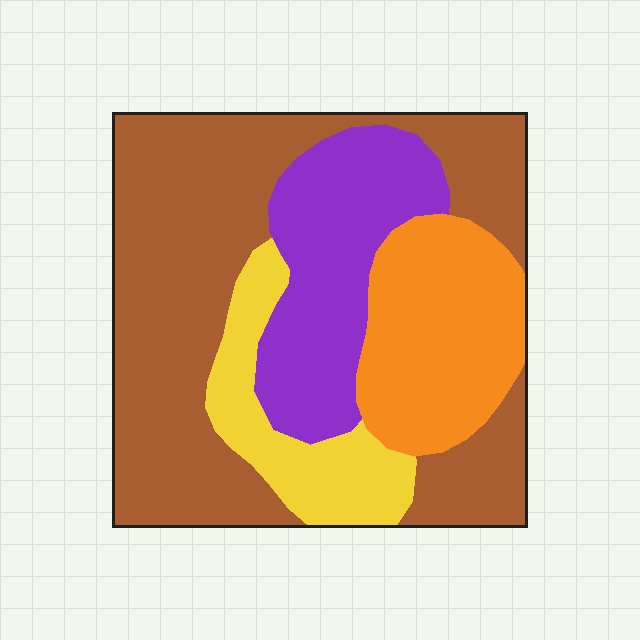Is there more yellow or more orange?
Orange.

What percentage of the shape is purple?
Purple covers around 20% of the shape.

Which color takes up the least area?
Yellow, at roughly 15%.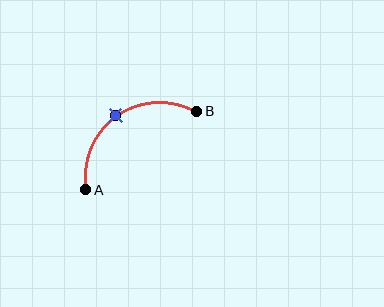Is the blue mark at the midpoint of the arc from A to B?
Yes. The blue mark lies on the arc at equal arc-length from both A and B — it is the arc midpoint.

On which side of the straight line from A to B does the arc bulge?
The arc bulges above and to the left of the straight line connecting A and B.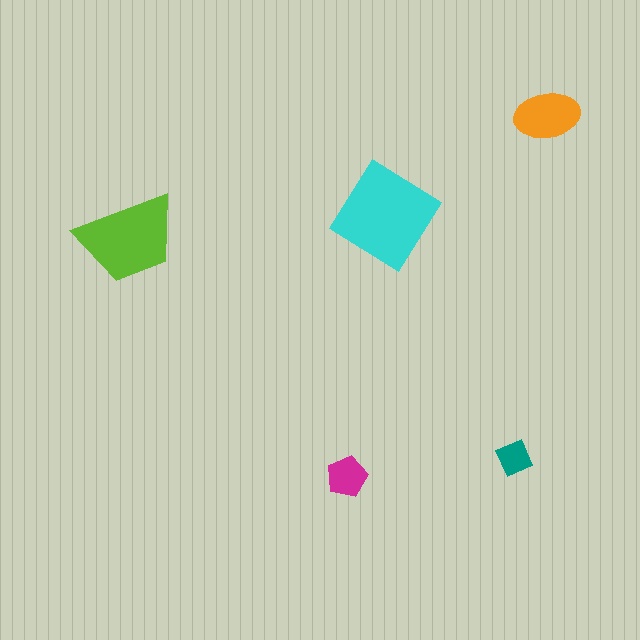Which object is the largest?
The cyan diamond.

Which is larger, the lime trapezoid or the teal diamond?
The lime trapezoid.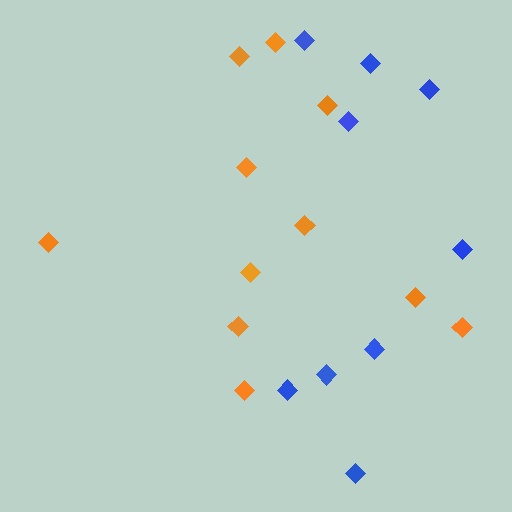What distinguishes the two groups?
There are 2 groups: one group of blue diamonds (9) and one group of orange diamonds (11).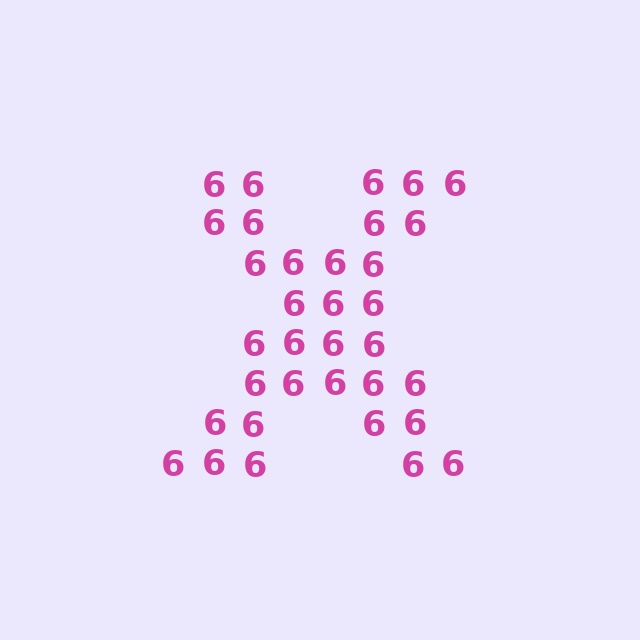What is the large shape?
The large shape is the letter X.